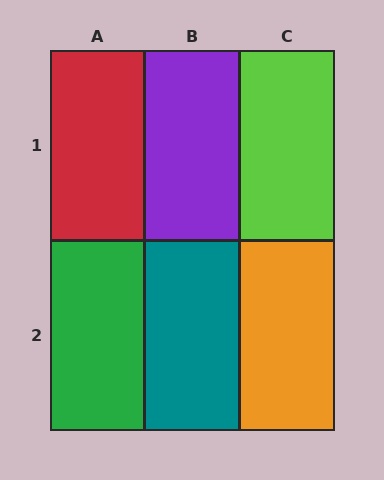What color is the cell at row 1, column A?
Red.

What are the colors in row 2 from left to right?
Green, teal, orange.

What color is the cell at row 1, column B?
Purple.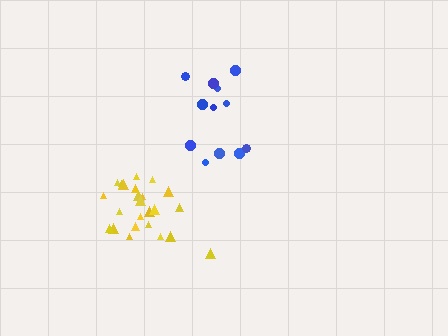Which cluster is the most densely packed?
Yellow.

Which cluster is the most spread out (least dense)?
Blue.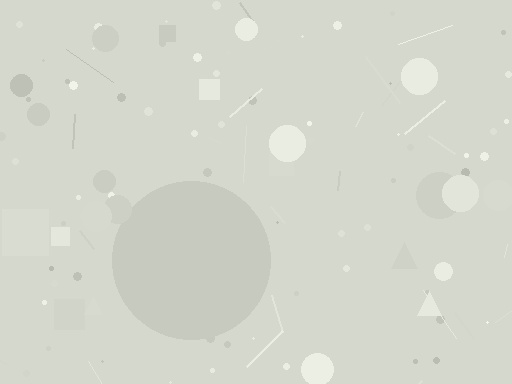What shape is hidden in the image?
A circle is hidden in the image.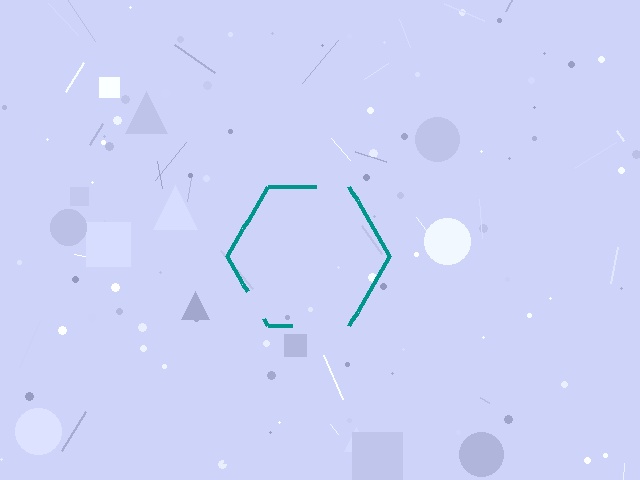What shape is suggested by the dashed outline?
The dashed outline suggests a hexagon.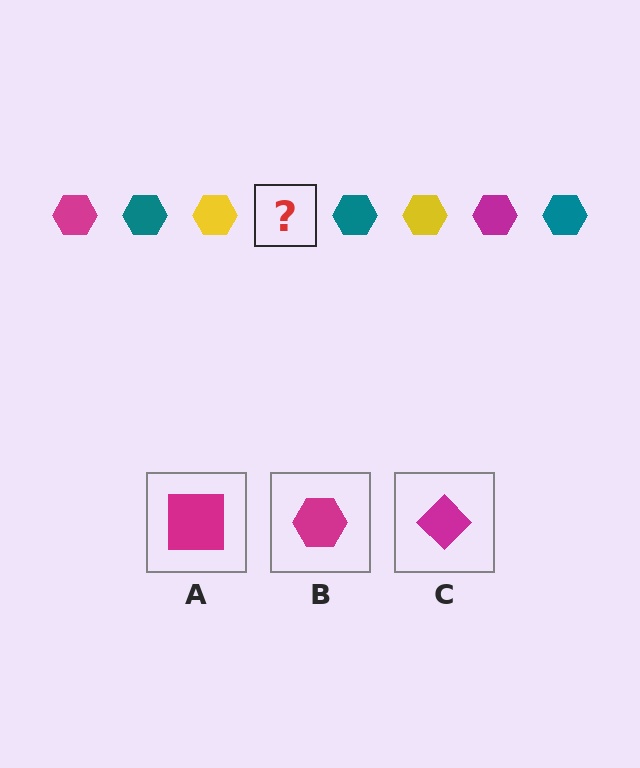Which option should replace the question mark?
Option B.